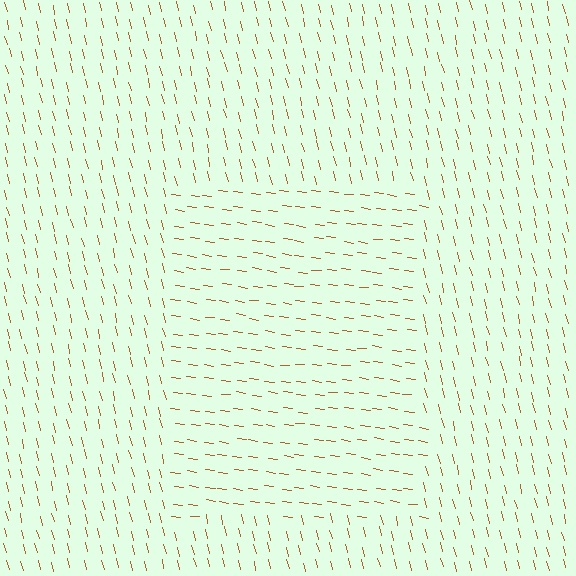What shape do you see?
I see a rectangle.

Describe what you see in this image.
The image is filled with small brown line segments. A rectangle region in the image has lines oriented differently from the surrounding lines, creating a visible texture boundary.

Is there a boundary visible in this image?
Yes, there is a texture boundary formed by a change in line orientation.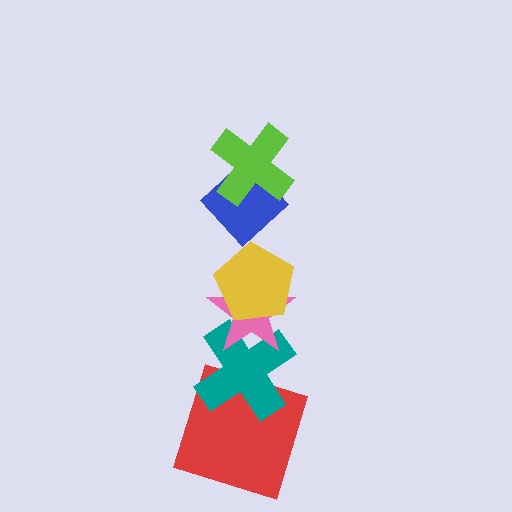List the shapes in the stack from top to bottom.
From top to bottom: the lime cross, the blue diamond, the yellow pentagon, the pink star, the teal cross, the red square.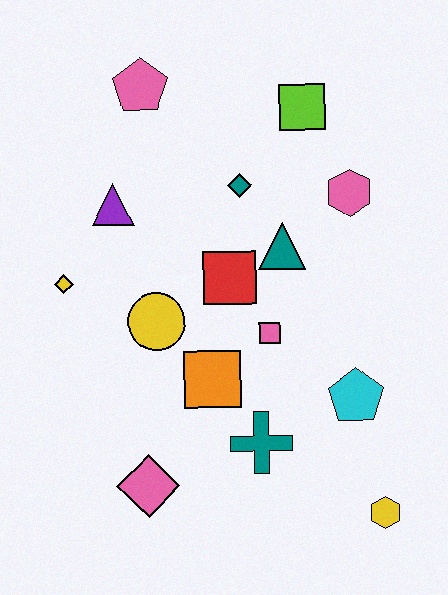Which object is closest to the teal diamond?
The teal triangle is closest to the teal diamond.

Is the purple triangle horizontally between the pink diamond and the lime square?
No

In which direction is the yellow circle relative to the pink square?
The yellow circle is to the left of the pink square.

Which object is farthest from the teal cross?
The pink pentagon is farthest from the teal cross.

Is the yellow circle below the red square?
Yes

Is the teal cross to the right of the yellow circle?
Yes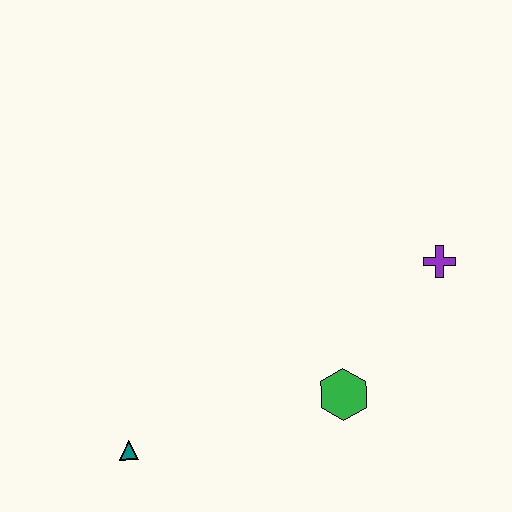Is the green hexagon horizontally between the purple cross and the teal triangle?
Yes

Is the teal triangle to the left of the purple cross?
Yes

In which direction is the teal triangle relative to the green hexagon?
The teal triangle is to the left of the green hexagon.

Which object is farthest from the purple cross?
The teal triangle is farthest from the purple cross.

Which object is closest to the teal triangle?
The green hexagon is closest to the teal triangle.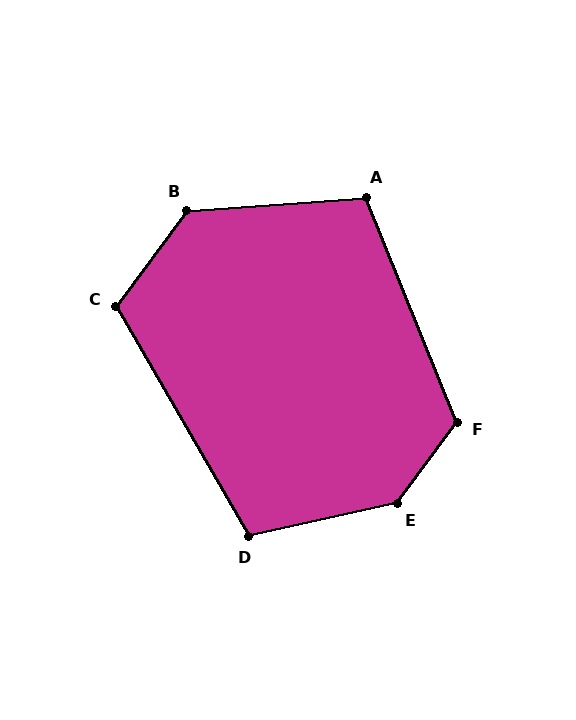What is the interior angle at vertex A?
Approximately 108 degrees (obtuse).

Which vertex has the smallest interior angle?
D, at approximately 108 degrees.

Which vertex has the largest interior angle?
E, at approximately 139 degrees.